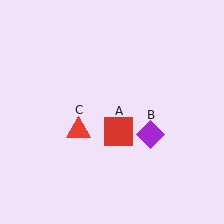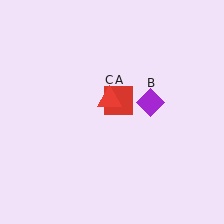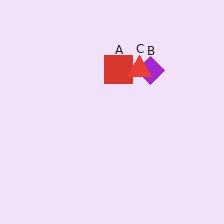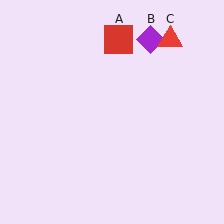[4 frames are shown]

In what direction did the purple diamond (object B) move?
The purple diamond (object B) moved up.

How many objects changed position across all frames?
3 objects changed position: red square (object A), purple diamond (object B), red triangle (object C).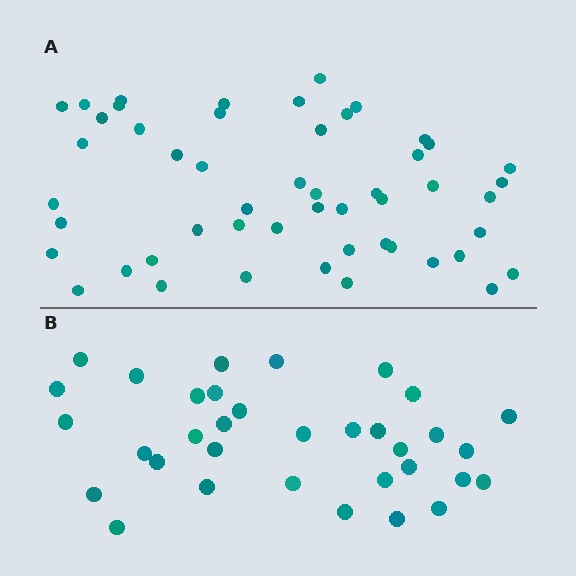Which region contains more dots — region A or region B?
Region A (the top region) has more dots.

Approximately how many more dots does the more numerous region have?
Region A has approximately 15 more dots than region B.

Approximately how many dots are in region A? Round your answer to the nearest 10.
About 50 dots. (The exact count is 51, which rounds to 50.)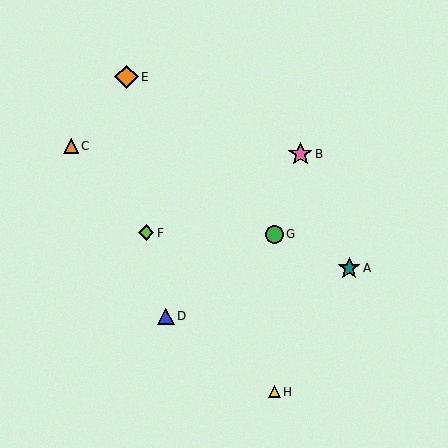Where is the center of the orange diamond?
The center of the orange diamond is at (127, 77).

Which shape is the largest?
The pink star (labeled B) is the largest.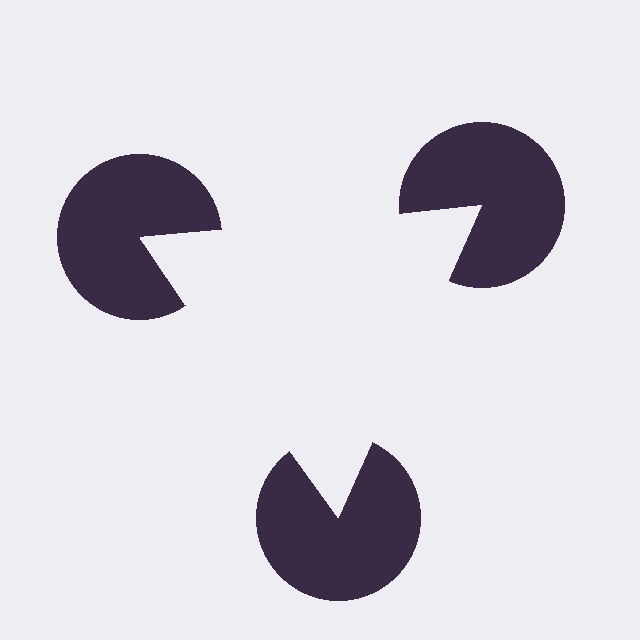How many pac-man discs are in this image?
There are 3 — one at each vertex of the illusory triangle.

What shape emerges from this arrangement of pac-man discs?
An illusory triangle — its edges are inferred from the aligned wedge cuts in the pac-man discs, not physically drawn.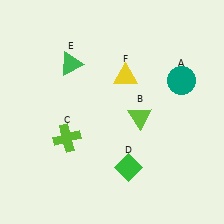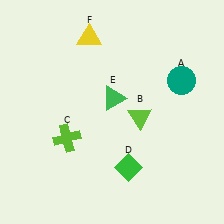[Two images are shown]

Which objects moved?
The objects that moved are: the green triangle (E), the yellow triangle (F).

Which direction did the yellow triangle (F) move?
The yellow triangle (F) moved up.